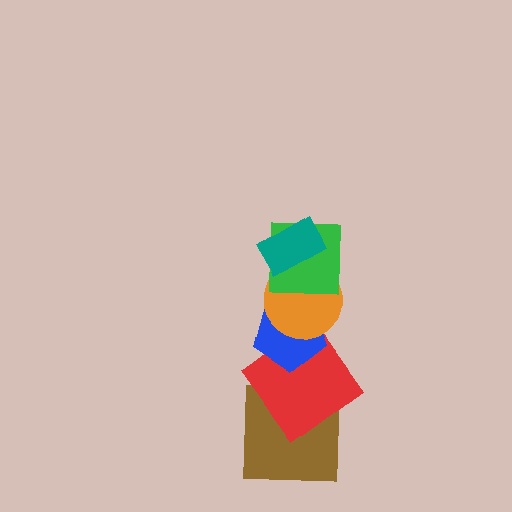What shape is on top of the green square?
The teal rectangle is on top of the green square.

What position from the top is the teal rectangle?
The teal rectangle is 1st from the top.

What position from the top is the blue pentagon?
The blue pentagon is 4th from the top.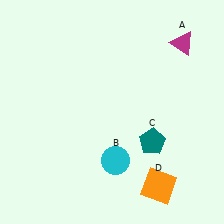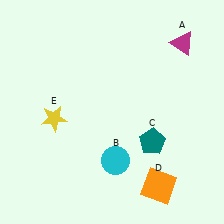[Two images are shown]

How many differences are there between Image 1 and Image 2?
There is 1 difference between the two images.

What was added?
A yellow star (E) was added in Image 2.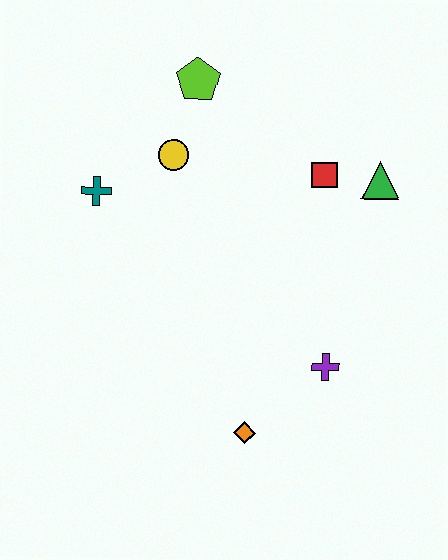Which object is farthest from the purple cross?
The lime pentagon is farthest from the purple cross.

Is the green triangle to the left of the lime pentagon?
No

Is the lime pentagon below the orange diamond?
No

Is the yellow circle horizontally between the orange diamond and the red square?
No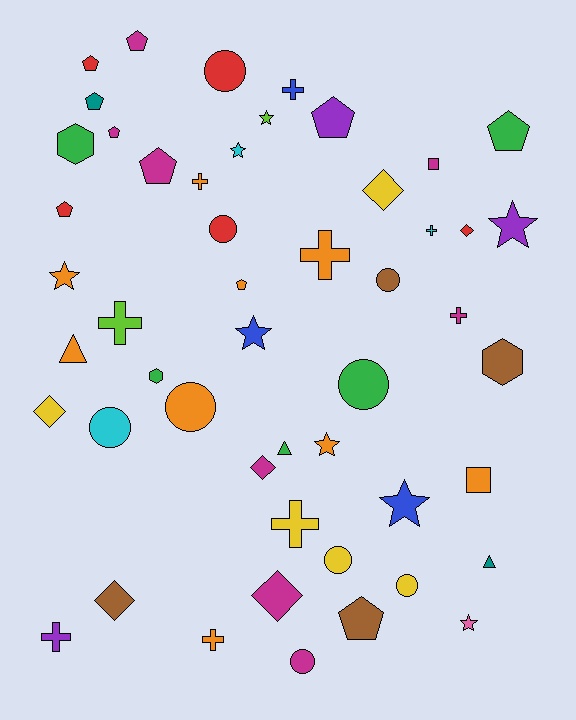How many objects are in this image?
There are 50 objects.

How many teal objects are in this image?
There are 2 teal objects.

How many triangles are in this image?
There are 3 triangles.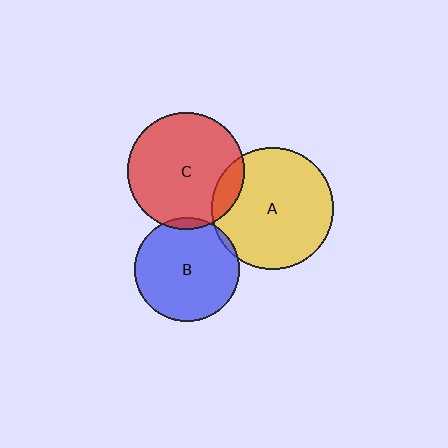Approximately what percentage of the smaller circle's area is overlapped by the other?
Approximately 10%.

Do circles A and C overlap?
Yes.